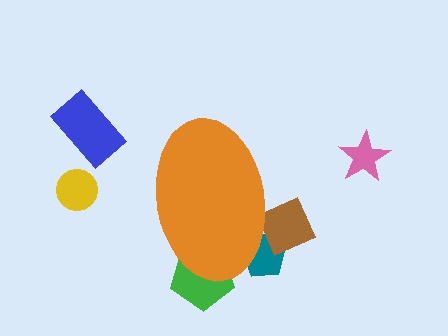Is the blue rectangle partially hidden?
No, the blue rectangle is fully visible.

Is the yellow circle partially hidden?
No, the yellow circle is fully visible.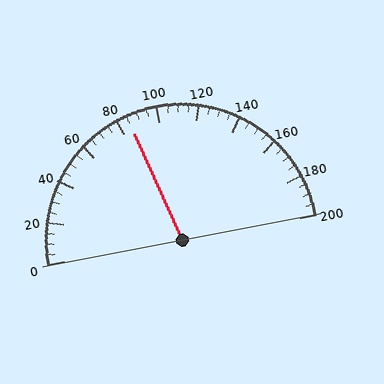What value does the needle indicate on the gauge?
The needle indicates approximately 85.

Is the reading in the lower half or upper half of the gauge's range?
The reading is in the lower half of the range (0 to 200).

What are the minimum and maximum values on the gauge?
The gauge ranges from 0 to 200.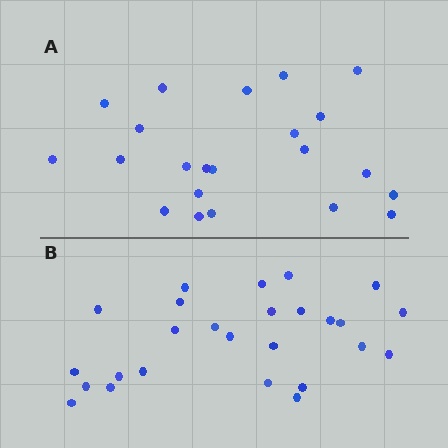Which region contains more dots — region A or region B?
Region B (the bottom region) has more dots.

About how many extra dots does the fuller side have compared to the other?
Region B has about 4 more dots than region A.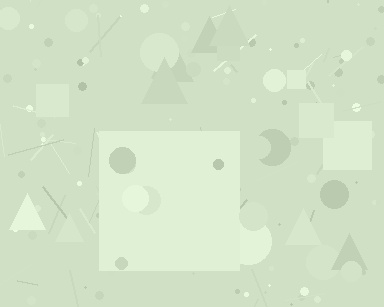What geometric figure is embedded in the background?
A square is embedded in the background.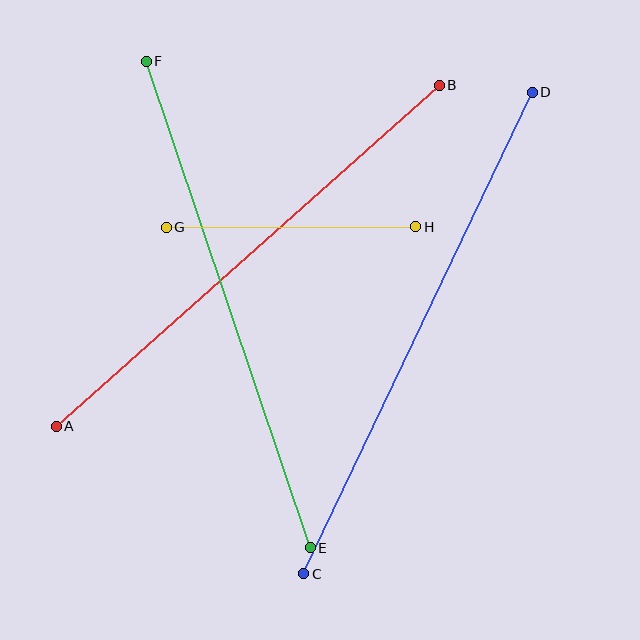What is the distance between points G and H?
The distance is approximately 250 pixels.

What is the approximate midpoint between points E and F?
The midpoint is at approximately (228, 304) pixels.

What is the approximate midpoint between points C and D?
The midpoint is at approximately (418, 333) pixels.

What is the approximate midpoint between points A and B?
The midpoint is at approximately (248, 256) pixels.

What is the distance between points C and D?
The distance is approximately 533 pixels.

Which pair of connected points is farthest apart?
Points C and D are farthest apart.